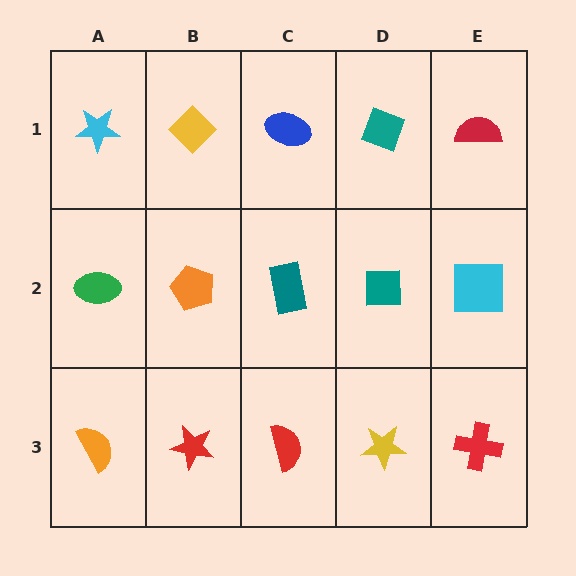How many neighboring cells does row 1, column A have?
2.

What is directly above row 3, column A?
A green ellipse.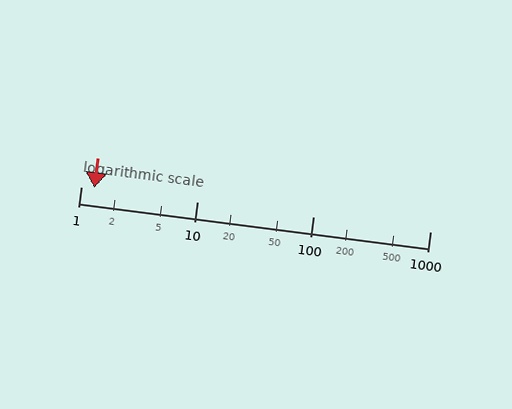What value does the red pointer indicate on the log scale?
The pointer indicates approximately 1.3.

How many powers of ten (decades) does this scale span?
The scale spans 3 decades, from 1 to 1000.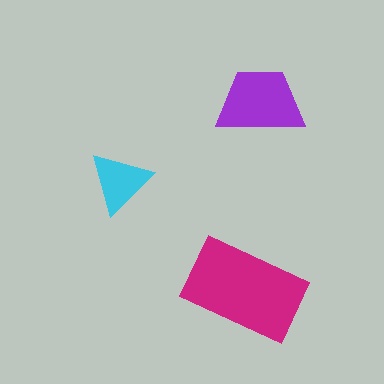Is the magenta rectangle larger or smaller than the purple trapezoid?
Larger.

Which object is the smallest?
The cyan triangle.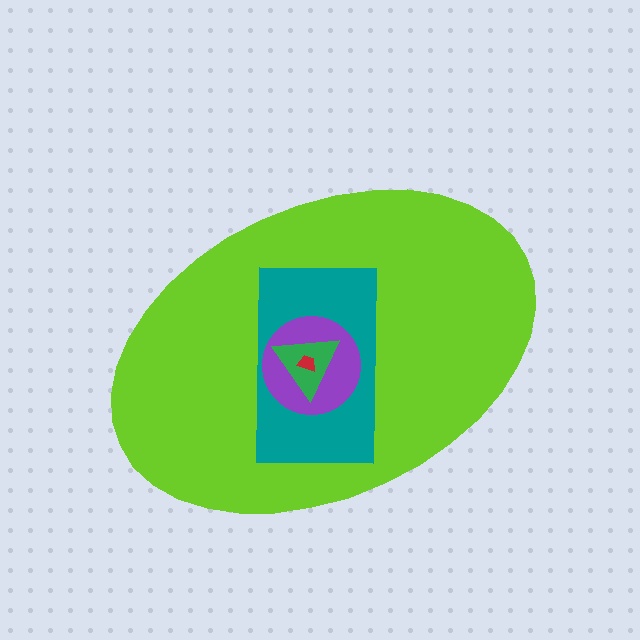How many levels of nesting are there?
5.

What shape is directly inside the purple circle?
The green triangle.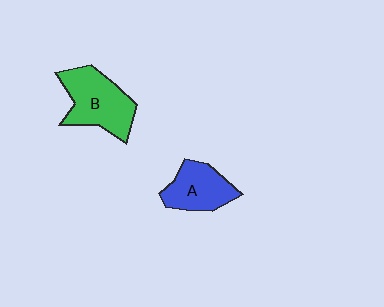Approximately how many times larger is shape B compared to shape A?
Approximately 1.3 times.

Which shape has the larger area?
Shape B (green).